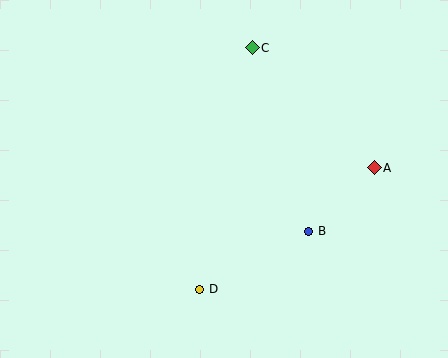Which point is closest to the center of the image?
Point B at (309, 231) is closest to the center.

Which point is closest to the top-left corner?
Point C is closest to the top-left corner.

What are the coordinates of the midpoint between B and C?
The midpoint between B and C is at (281, 140).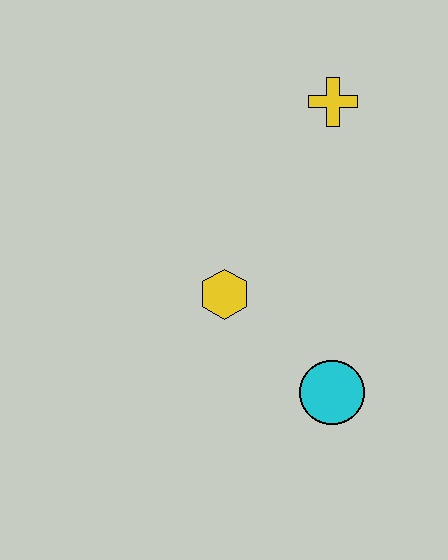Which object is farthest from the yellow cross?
The cyan circle is farthest from the yellow cross.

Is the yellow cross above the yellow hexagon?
Yes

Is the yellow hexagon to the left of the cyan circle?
Yes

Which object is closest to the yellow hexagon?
The cyan circle is closest to the yellow hexagon.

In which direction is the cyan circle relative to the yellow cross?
The cyan circle is below the yellow cross.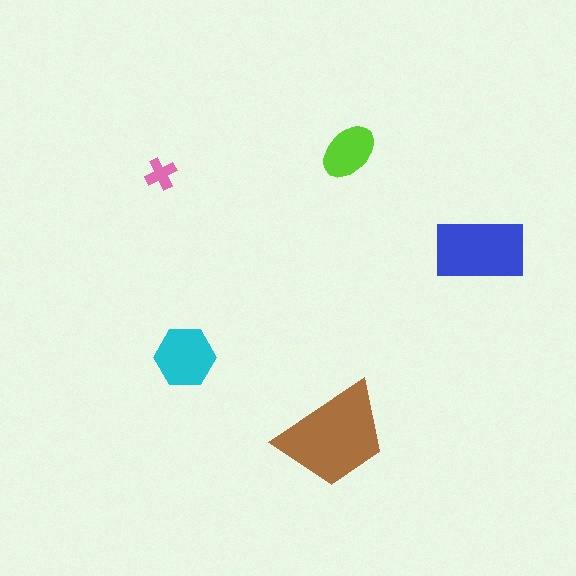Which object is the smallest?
The pink cross.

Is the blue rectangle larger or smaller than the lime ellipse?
Larger.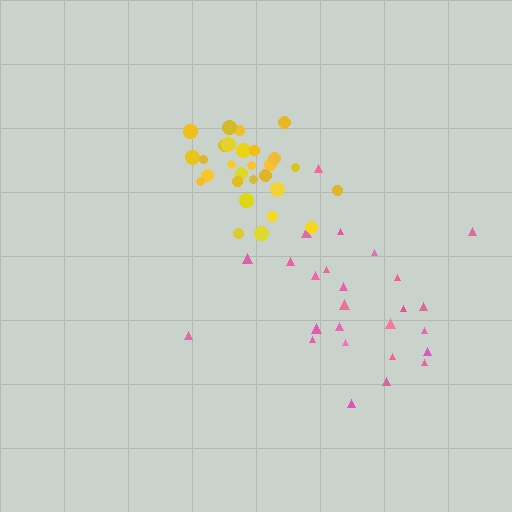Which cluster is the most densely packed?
Yellow.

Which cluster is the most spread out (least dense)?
Pink.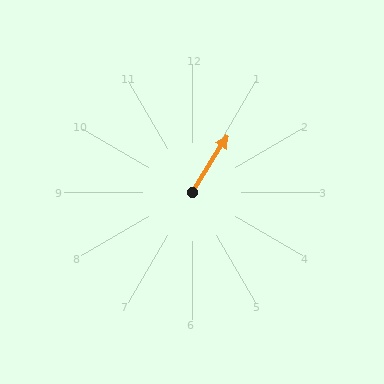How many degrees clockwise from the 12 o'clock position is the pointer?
Approximately 32 degrees.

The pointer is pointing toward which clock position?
Roughly 1 o'clock.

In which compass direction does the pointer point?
Northeast.